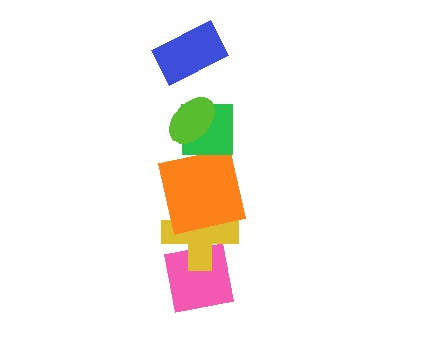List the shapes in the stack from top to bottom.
From top to bottom: the blue rectangle, the lime ellipse, the green square, the orange square, the yellow cross, the pink square.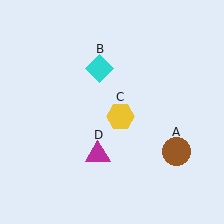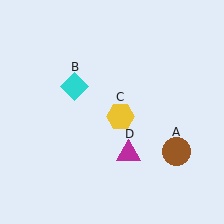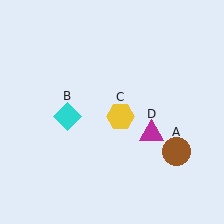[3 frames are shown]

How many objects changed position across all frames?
2 objects changed position: cyan diamond (object B), magenta triangle (object D).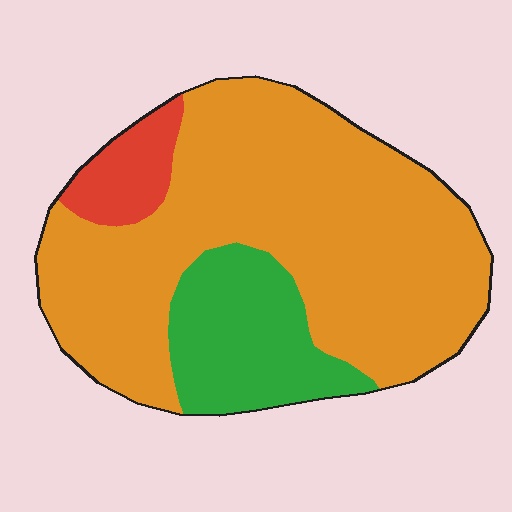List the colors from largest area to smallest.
From largest to smallest: orange, green, red.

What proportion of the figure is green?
Green covers 20% of the figure.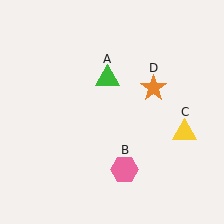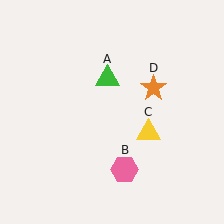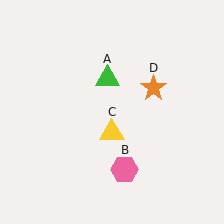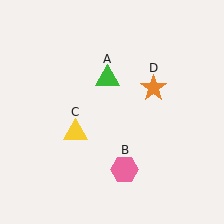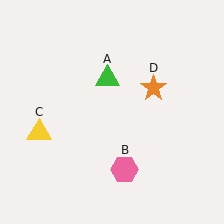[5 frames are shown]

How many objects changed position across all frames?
1 object changed position: yellow triangle (object C).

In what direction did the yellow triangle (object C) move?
The yellow triangle (object C) moved left.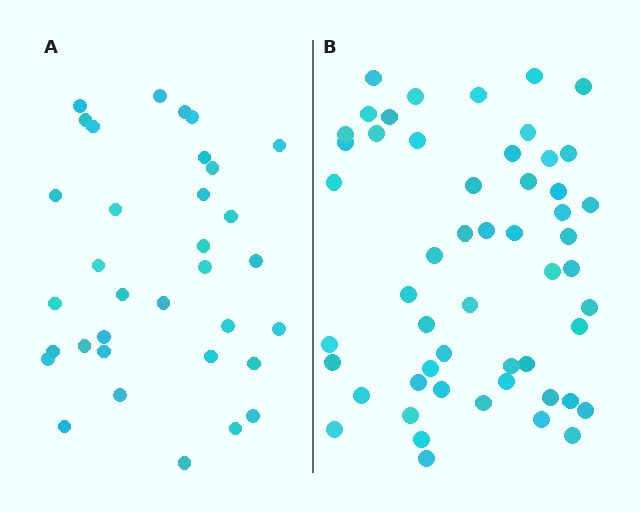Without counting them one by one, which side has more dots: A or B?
Region B (the right region) has more dots.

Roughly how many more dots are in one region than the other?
Region B has approximately 20 more dots than region A.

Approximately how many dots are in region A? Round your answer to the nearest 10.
About 30 dots. (The exact count is 34, which rounds to 30.)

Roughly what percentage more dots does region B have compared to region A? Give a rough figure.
About 55% more.